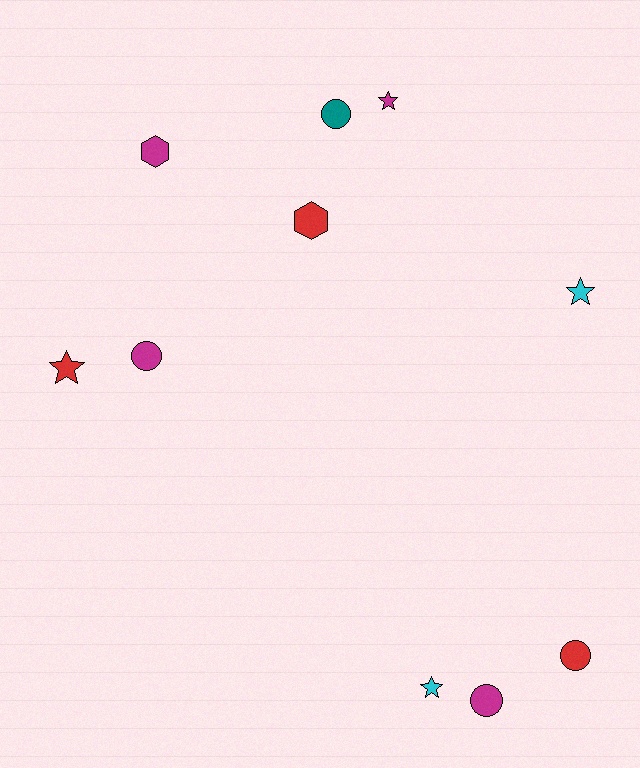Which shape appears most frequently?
Star, with 4 objects.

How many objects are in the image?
There are 10 objects.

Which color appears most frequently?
Magenta, with 4 objects.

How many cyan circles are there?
There are no cyan circles.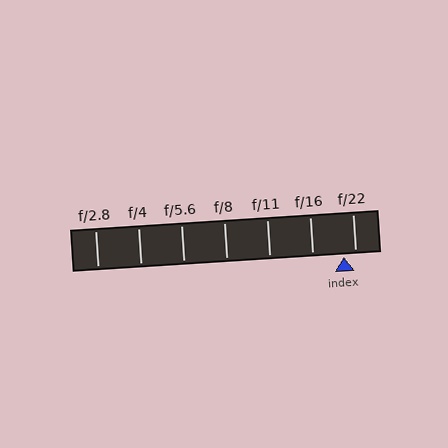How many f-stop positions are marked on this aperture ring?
There are 7 f-stop positions marked.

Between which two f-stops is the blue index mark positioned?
The index mark is between f/16 and f/22.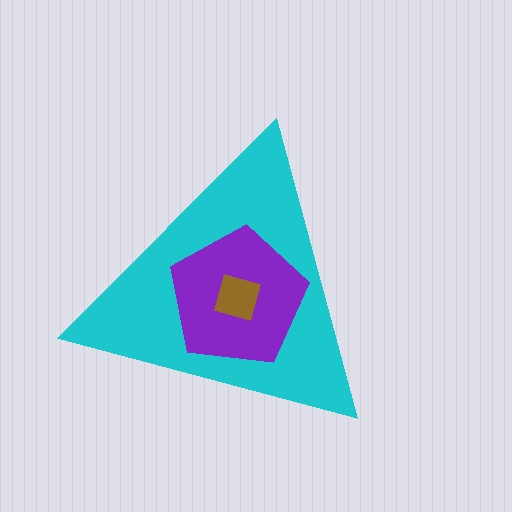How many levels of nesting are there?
3.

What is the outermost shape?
The cyan triangle.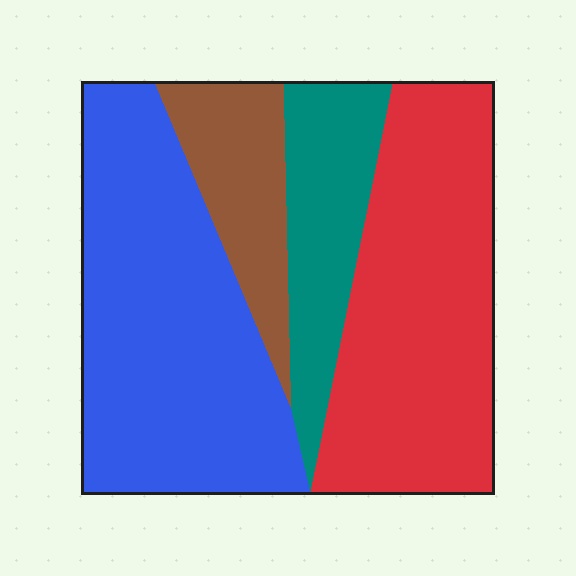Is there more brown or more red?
Red.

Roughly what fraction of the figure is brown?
Brown covers 12% of the figure.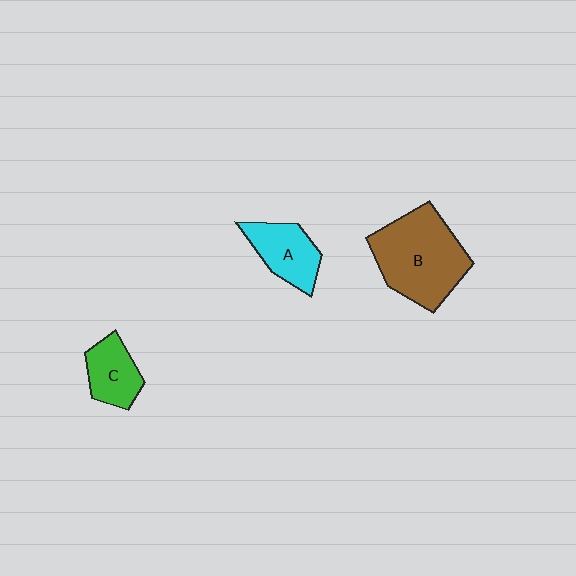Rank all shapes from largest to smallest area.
From largest to smallest: B (brown), A (cyan), C (green).